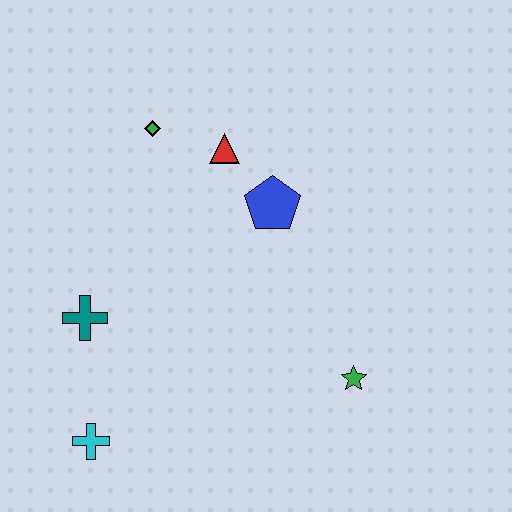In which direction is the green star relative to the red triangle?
The green star is below the red triangle.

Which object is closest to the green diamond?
The red triangle is closest to the green diamond.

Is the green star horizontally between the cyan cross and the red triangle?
No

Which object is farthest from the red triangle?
The cyan cross is farthest from the red triangle.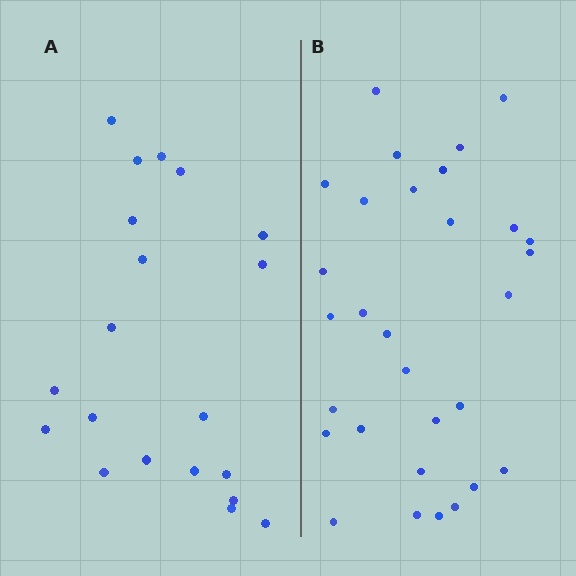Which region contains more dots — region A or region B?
Region B (the right region) has more dots.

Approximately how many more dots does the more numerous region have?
Region B has roughly 10 or so more dots than region A.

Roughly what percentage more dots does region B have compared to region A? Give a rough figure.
About 50% more.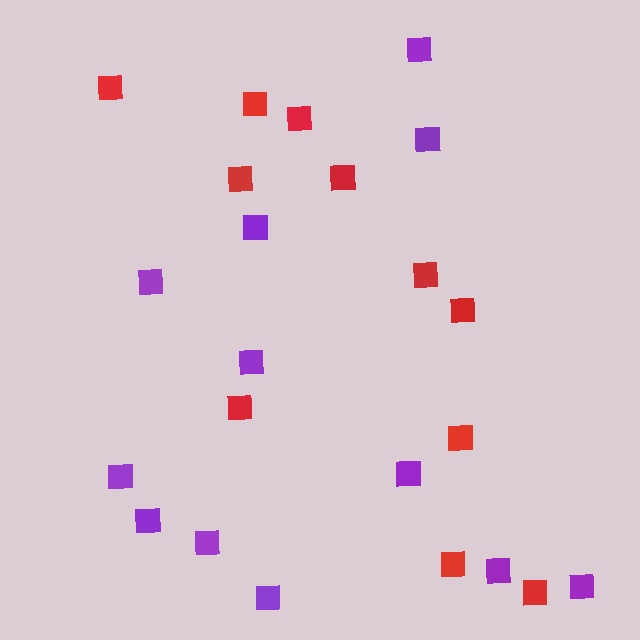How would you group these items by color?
There are 2 groups: one group of red squares (11) and one group of purple squares (12).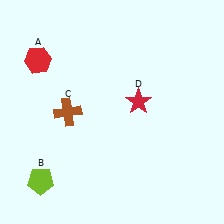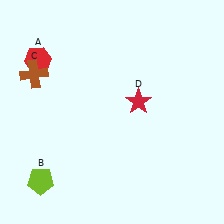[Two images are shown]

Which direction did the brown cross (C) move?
The brown cross (C) moved up.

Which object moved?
The brown cross (C) moved up.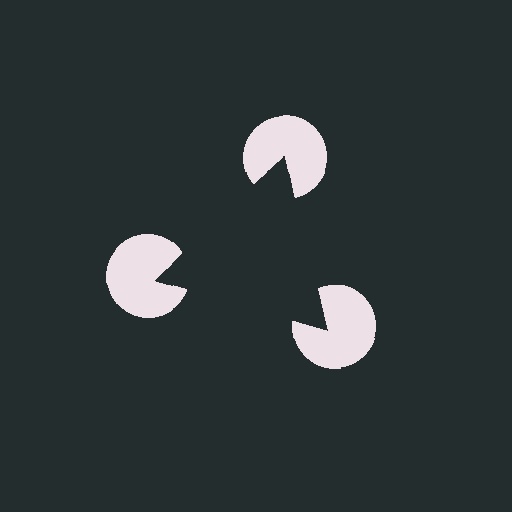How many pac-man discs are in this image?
There are 3 — one at each vertex of the illusory triangle.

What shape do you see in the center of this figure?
An illusory triangle — its edges are inferred from the aligned wedge cuts in the pac-man discs, not physically drawn.